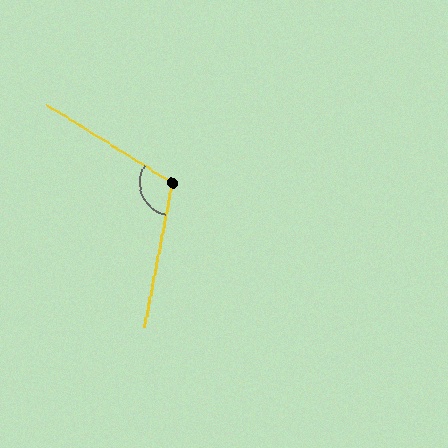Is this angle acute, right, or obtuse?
It is obtuse.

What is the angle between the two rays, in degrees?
Approximately 111 degrees.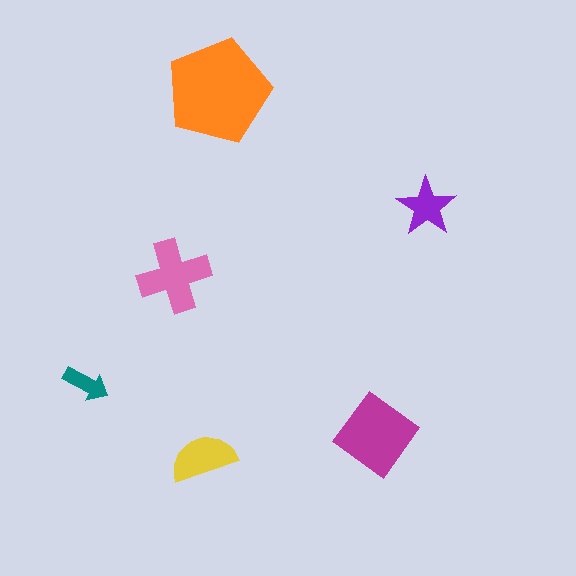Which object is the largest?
The orange pentagon.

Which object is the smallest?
The teal arrow.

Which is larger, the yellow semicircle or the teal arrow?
The yellow semicircle.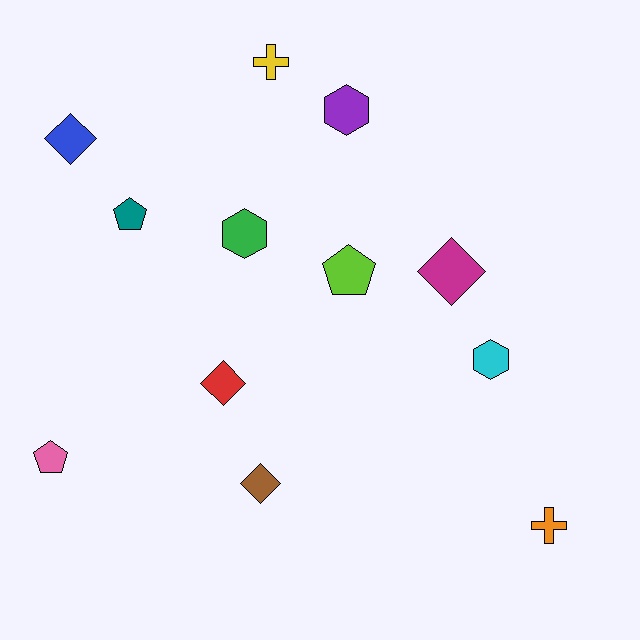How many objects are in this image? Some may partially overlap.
There are 12 objects.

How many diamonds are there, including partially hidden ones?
There are 4 diamonds.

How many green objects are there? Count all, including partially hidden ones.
There is 1 green object.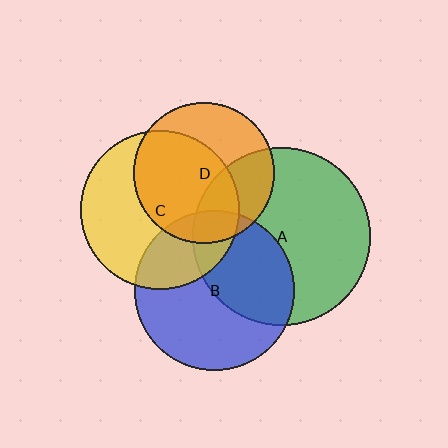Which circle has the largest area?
Circle A (green).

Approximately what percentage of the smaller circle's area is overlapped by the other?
Approximately 35%.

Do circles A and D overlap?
Yes.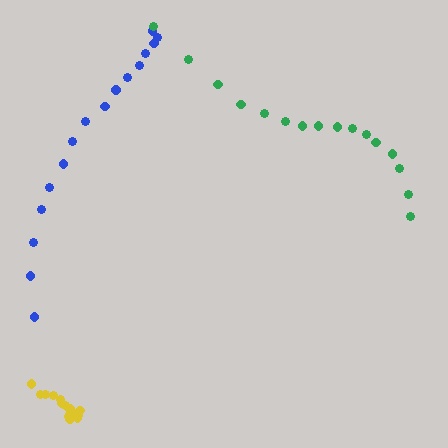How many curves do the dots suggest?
There are 3 distinct paths.